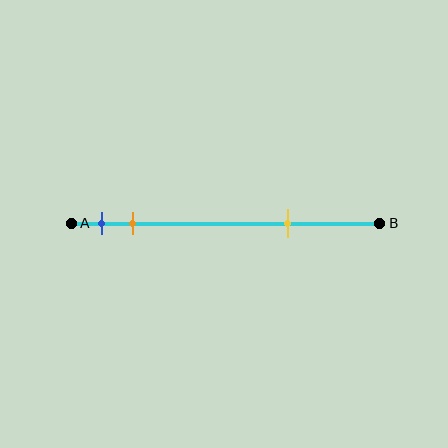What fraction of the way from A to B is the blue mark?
The blue mark is approximately 10% (0.1) of the way from A to B.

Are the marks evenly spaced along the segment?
No, the marks are not evenly spaced.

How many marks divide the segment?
There are 3 marks dividing the segment.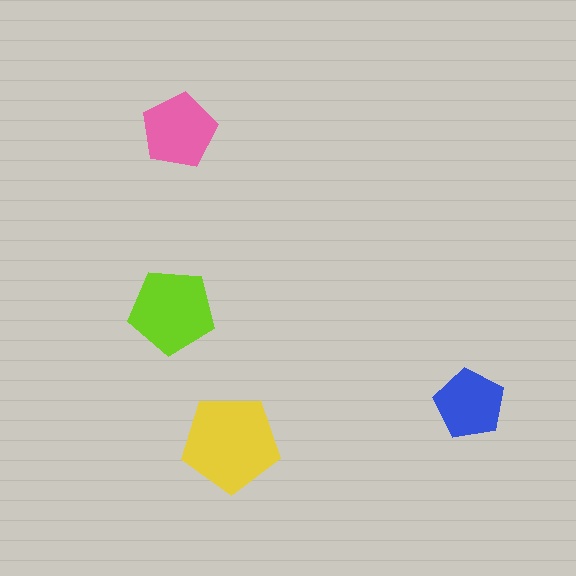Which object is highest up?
The pink pentagon is topmost.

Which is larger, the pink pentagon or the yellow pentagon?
The yellow one.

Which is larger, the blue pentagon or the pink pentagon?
The pink one.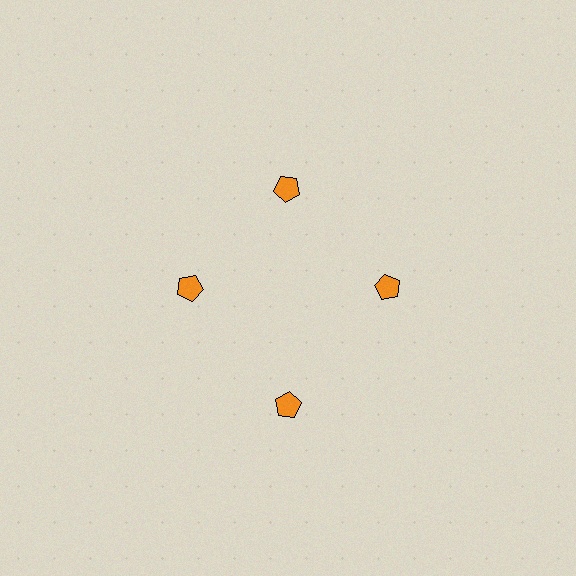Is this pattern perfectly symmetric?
No. The 4 orange pentagons are arranged in a ring, but one element near the 6 o'clock position is pushed outward from the center, breaking the 4-fold rotational symmetry.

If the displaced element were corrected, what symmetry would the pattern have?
It would have 4-fold rotational symmetry — the pattern would map onto itself every 90 degrees.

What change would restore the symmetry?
The symmetry would be restored by moving it inward, back onto the ring so that all 4 pentagons sit at equal angles and equal distance from the center.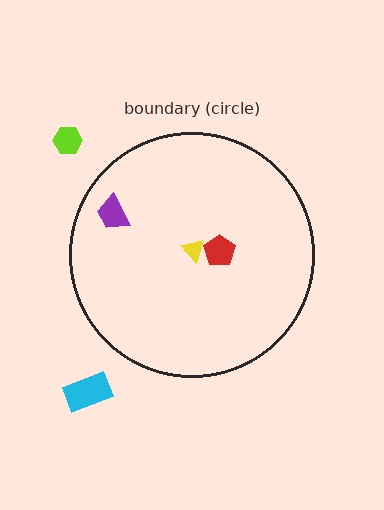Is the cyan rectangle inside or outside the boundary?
Outside.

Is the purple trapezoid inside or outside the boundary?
Inside.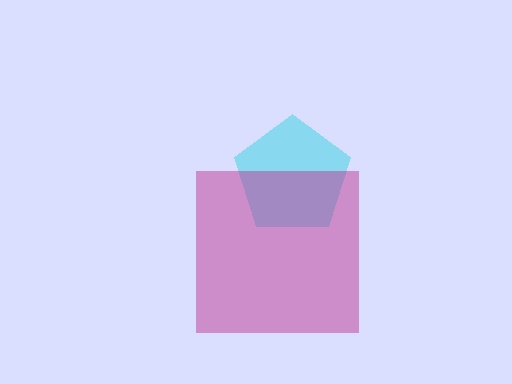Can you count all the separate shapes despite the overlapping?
Yes, there are 2 separate shapes.